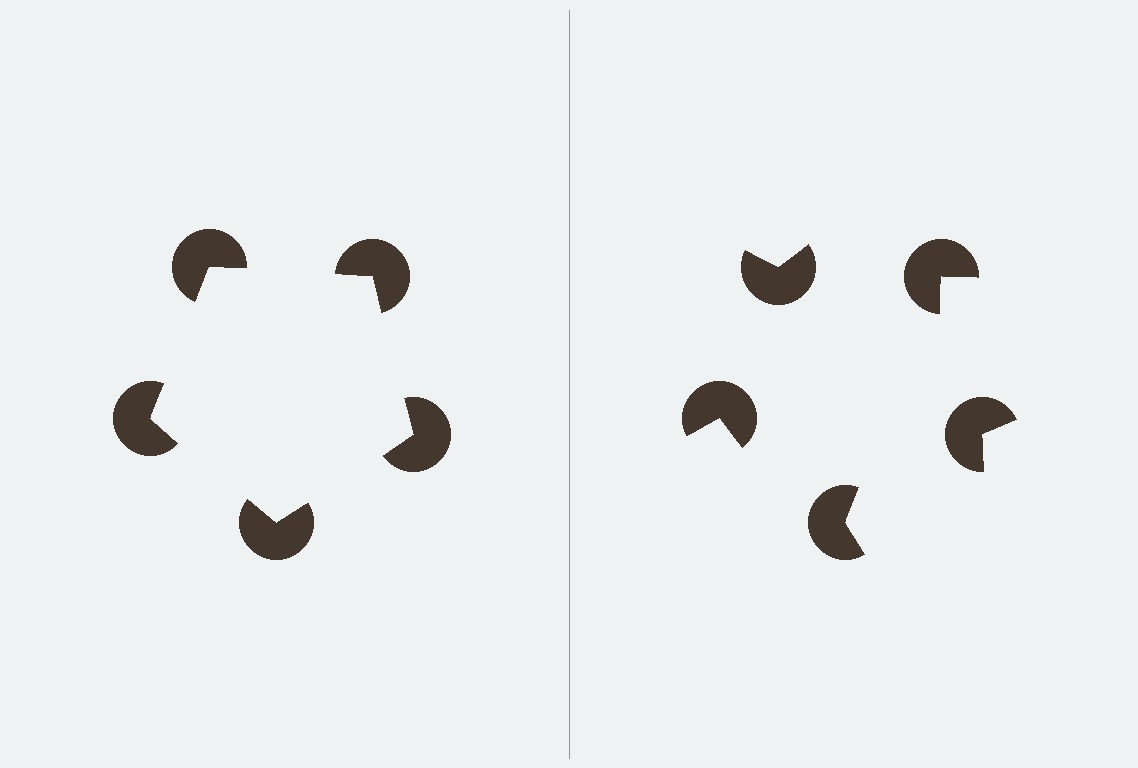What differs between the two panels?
The pac-man discs are positioned identically on both sides; only the wedge orientations differ. On the left they align to a pentagon; on the right they are misaligned.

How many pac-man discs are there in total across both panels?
10 — 5 on each side.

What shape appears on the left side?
An illusory pentagon.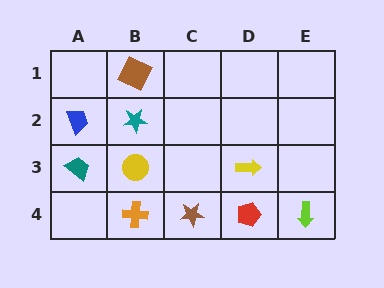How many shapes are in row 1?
1 shape.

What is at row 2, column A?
A blue trapezoid.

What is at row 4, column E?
A lime arrow.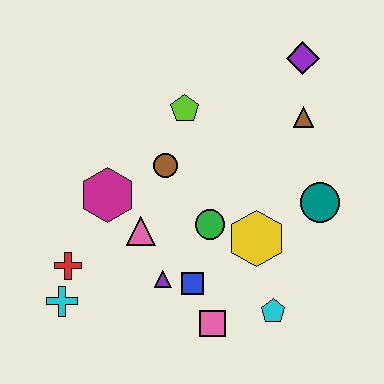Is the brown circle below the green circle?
No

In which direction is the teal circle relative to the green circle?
The teal circle is to the right of the green circle.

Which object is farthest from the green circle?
The purple diamond is farthest from the green circle.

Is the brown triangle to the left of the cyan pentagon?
No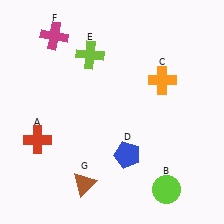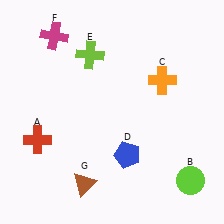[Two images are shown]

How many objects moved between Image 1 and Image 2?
1 object moved between the two images.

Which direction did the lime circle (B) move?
The lime circle (B) moved right.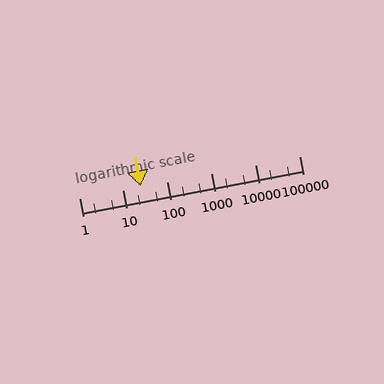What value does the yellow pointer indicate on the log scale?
The pointer indicates approximately 25.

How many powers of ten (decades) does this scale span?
The scale spans 5 decades, from 1 to 100000.